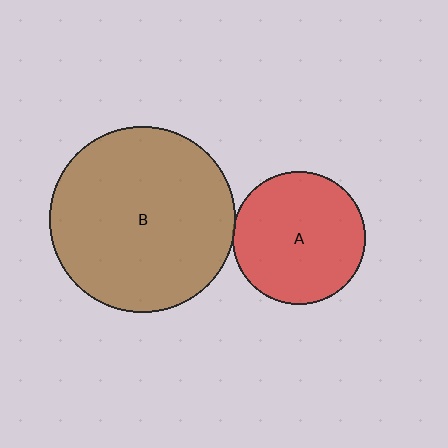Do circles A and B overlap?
Yes.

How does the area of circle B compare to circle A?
Approximately 1.9 times.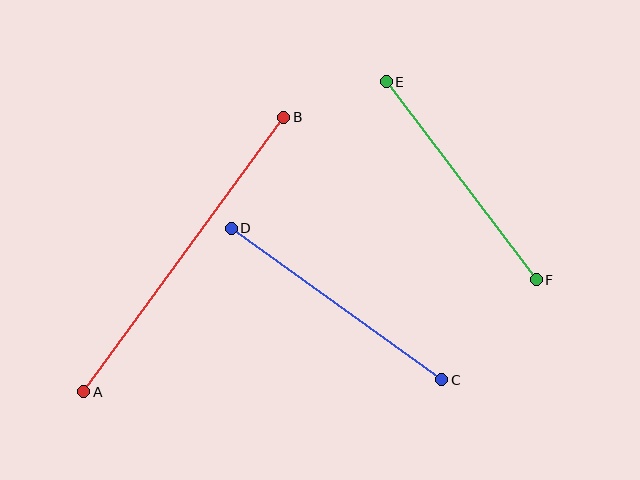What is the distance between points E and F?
The distance is approximately 248 pixels.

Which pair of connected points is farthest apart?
Points A and B are farthest apart.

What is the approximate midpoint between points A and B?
The midpoint is at approximately (184, 255) pixels.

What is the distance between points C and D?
The distance is approximately 259 pixels.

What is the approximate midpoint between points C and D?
The midpoint is at approximately (336, 304) pixels.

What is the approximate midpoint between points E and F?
The midpoint is at approximately (461, 181) pixels.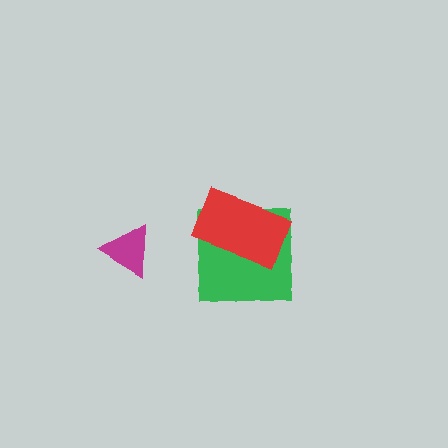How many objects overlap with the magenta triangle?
0 objects overlap with the magenta triangle.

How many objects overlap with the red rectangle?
1 object overlaps with the red rectangle.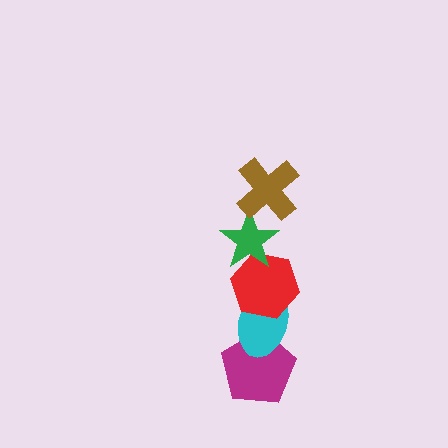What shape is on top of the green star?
The brown cross is on top of the green star.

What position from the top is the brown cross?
The brown cross is 1st from the top.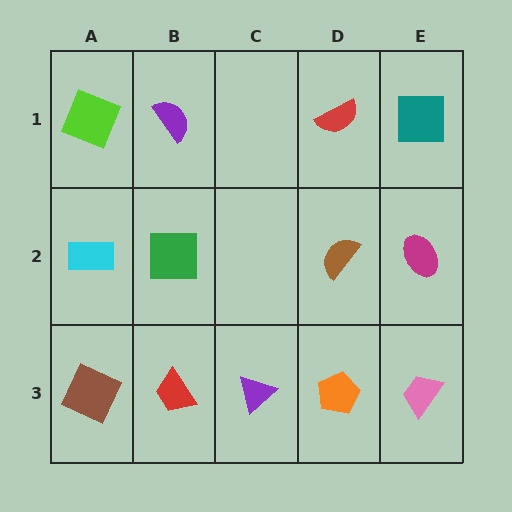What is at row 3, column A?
A brown square.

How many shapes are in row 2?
4 shapes.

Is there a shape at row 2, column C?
No, that cell is empty.